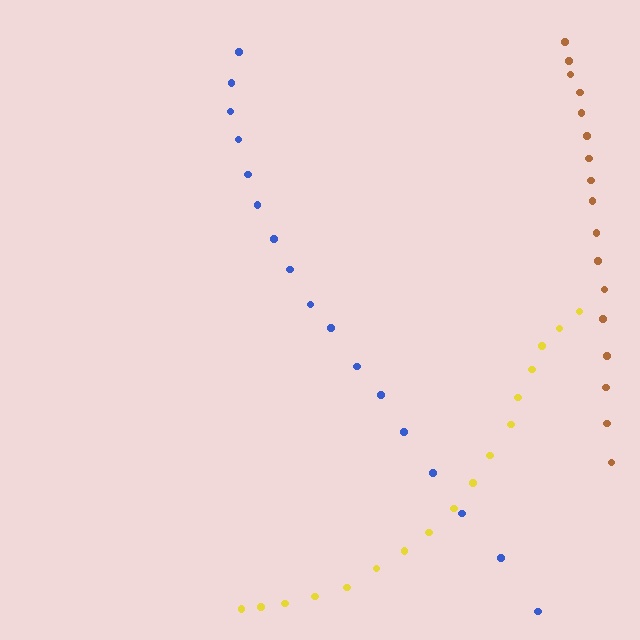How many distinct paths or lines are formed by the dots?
There are 3 distinct paths.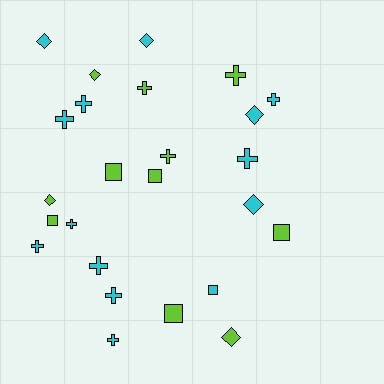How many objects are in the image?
There are 25 objects.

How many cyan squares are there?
There is 1 cyan square.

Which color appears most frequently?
Cyan, with 14 objects.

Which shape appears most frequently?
Cross, with 12 objects.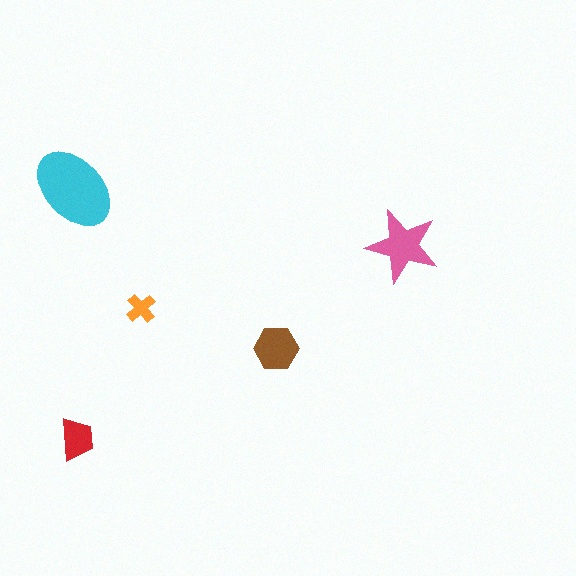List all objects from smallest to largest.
The orange cross, the red trapezoid, the brown hexagon, the pink star, the cyan ellipse.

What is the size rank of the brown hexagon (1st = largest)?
3rd.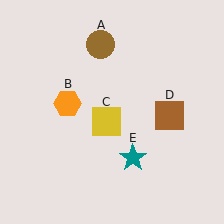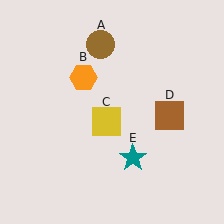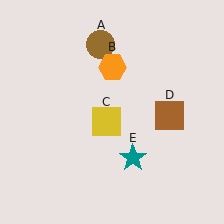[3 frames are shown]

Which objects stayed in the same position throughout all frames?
Brown circle (object A) and yellow square (object C) and brown square (object D) and teal star (object E) remained stationary.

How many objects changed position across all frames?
1 object changed position: orange hexagon (object B).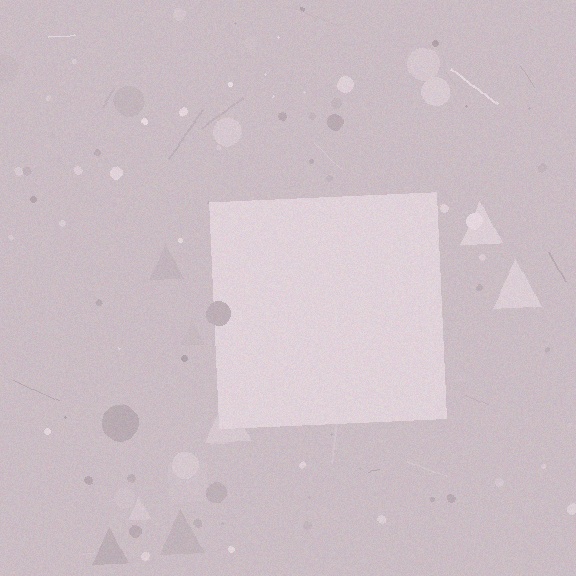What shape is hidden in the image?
A square is hidden in the image.